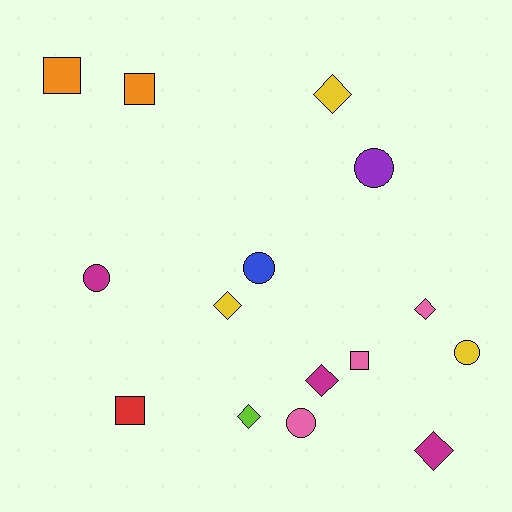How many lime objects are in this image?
There is 1 lime object.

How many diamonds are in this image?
There are 6 diamonds.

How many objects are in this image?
There are 15 objects.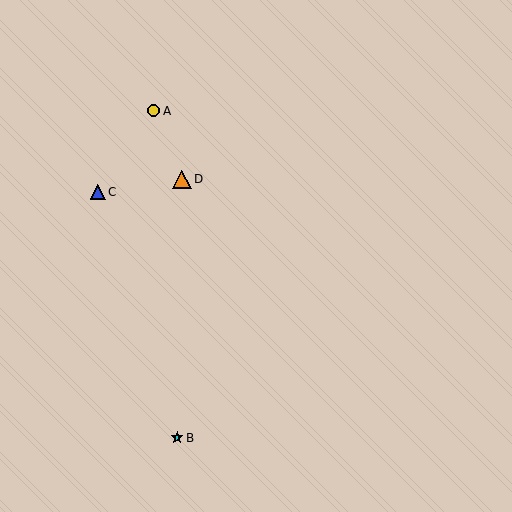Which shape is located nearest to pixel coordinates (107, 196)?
The blue triangle (labeled C) at (98, 192) is nearest to that location.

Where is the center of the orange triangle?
The center of the orange triangle is at (182, 179).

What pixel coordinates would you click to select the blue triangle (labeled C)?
Click at (98, 192) to select the blue triangle C.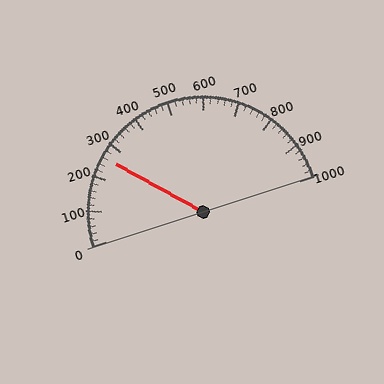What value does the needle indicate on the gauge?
The needle indicates approximately 260.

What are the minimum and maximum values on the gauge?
The gauge ranges from 0 to 1000.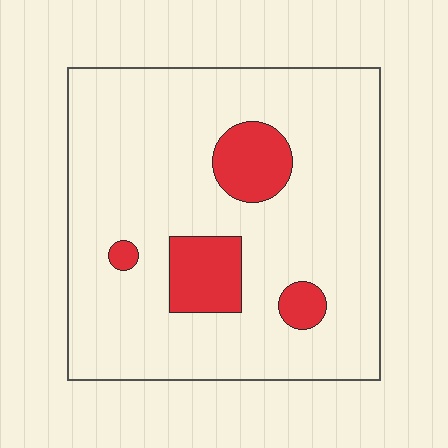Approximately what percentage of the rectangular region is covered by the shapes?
Approximately 15%.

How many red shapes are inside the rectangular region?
4.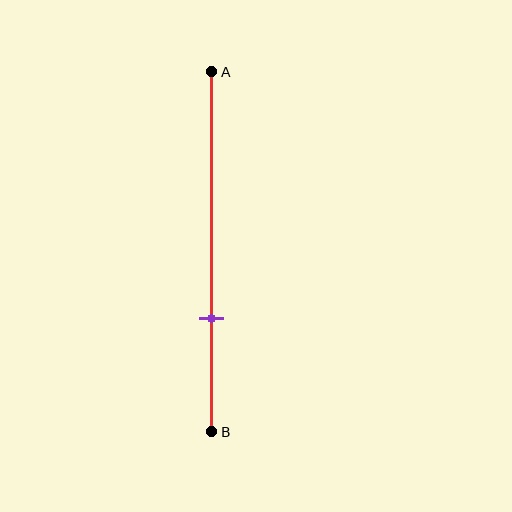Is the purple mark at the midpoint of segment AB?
No, the mark is at about 70% from A, not at the 50% midpoint.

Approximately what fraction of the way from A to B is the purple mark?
The purple mark is approximately 70% of the way from A to B.